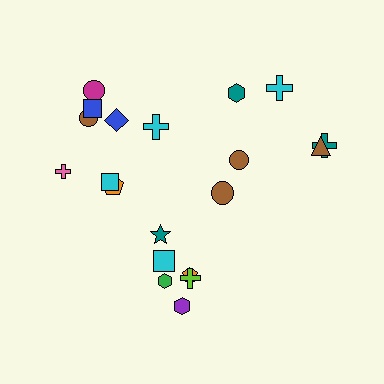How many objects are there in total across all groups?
There are 20 objects.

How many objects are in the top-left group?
There are 8 objects.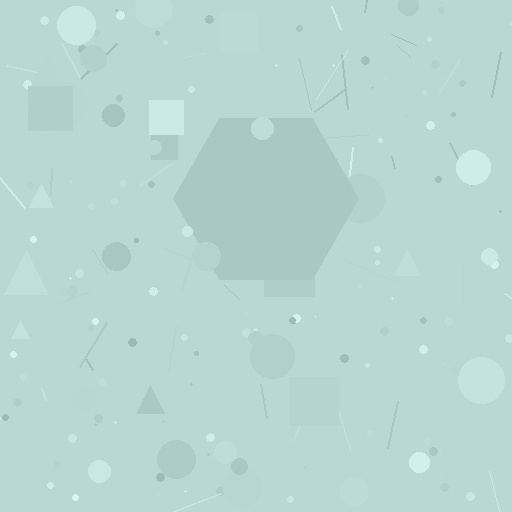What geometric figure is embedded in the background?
A hexagon is embedded in the background.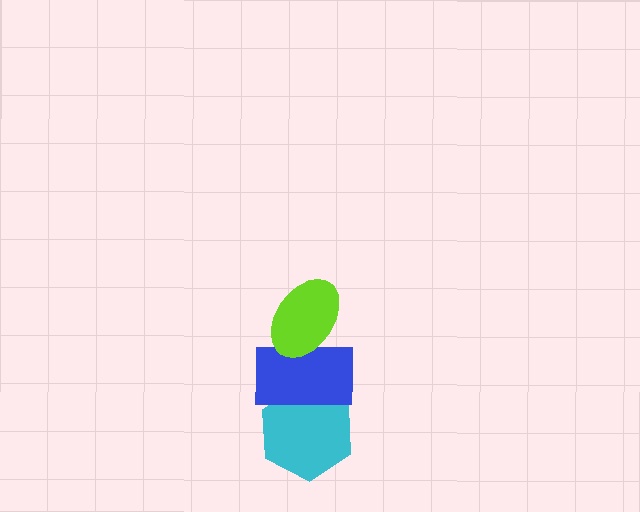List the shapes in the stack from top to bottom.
From top to bottom: the lime ellipse, the blue rectangle, the cyan hexagon.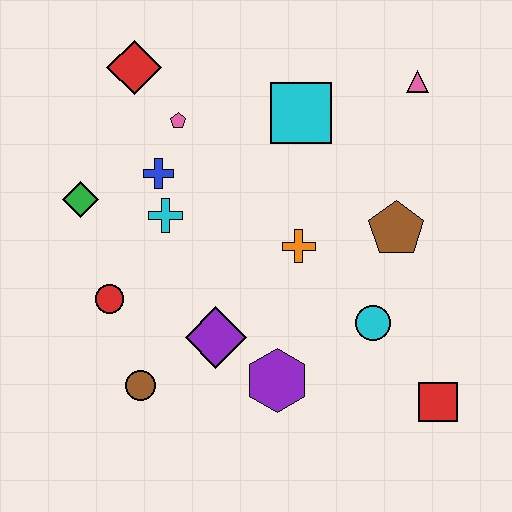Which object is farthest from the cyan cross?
The red square is farthest from the cyan cross.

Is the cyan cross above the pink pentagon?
No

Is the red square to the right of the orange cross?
Yes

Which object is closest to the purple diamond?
The purple hexagon is closest to the purple diamond.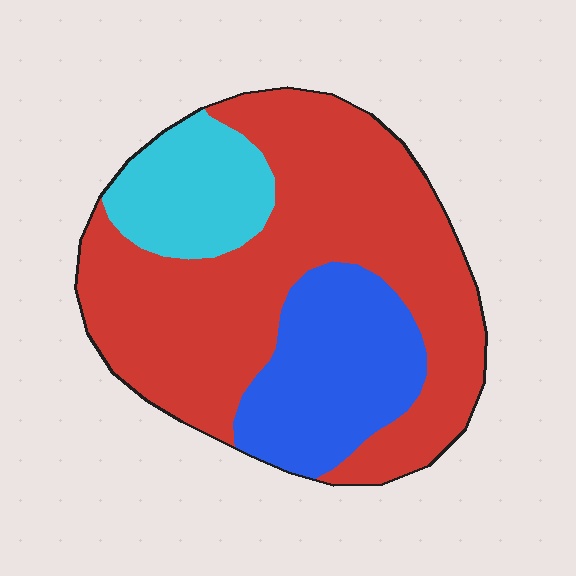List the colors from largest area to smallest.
From largest to smallest: red, blue, cyan.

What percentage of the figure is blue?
Blue takes up about one quarter (1/4) of the figure.